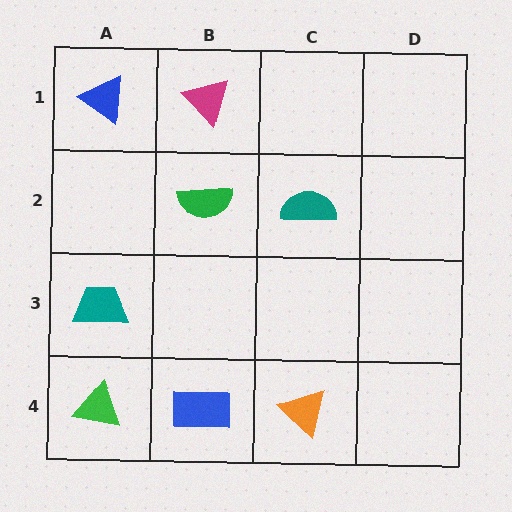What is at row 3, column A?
A teal trapezoid.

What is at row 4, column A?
A green triangle.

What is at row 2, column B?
A green semicircle.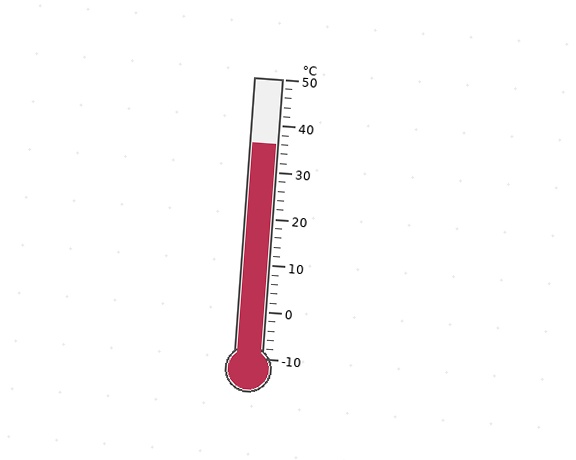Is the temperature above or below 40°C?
The temperature is below 40°C.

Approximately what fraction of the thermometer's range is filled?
The thermometer is filled to approximately 75% of its range.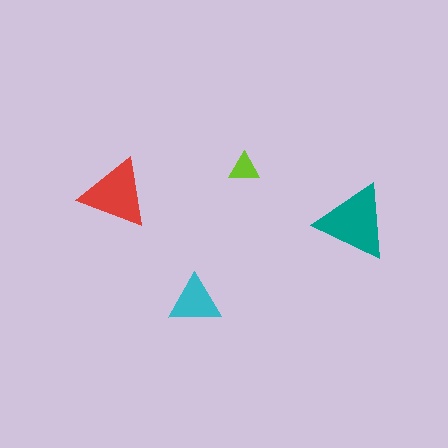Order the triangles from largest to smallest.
the teal one, the red one, the cyan one, the lime one.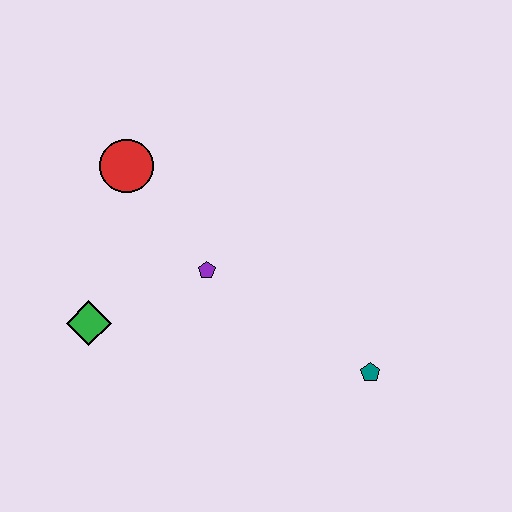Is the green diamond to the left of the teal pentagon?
Yes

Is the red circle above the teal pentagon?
Yes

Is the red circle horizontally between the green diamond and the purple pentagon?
Yes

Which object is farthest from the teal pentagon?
The red circle is farthest from the teal pentagon.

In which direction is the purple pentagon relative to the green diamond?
The purple pentagon is to the right of the green diamond.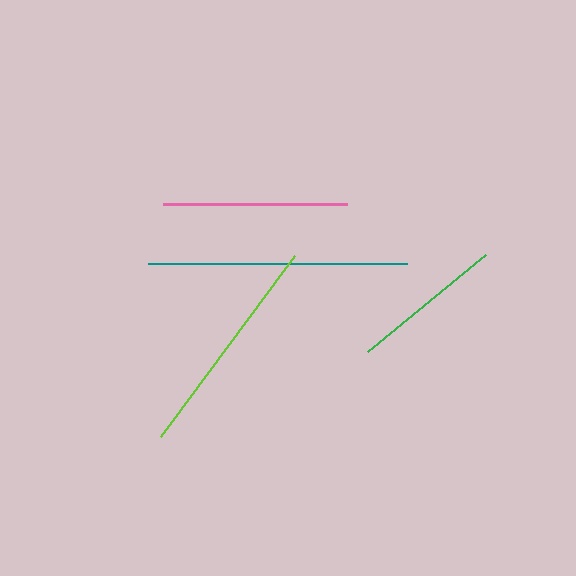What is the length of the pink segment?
The pink segment is approximately 184 pixels long.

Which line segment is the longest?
The teal line is the longest at approximately 260 pixels.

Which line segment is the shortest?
The green line is the shortest at approximately 152 pixels.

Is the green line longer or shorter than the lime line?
The lime line is longer than the green line.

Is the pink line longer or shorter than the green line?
The pink line is longer than the green line.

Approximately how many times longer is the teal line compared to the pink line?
The teal line is approximately 1.4 times the length of the pink line.